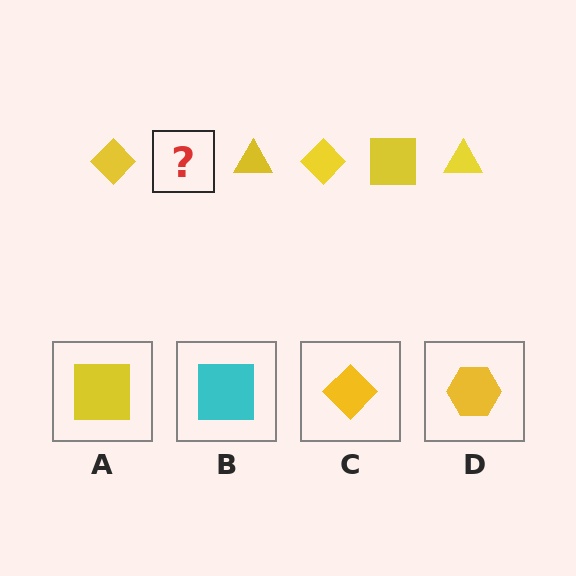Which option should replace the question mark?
Option A.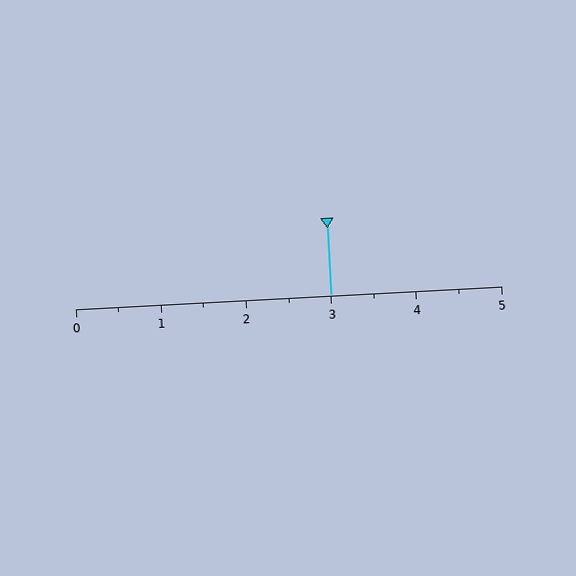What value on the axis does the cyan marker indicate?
The marker indicates approximately 3.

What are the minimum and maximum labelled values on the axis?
The axis runs from 0 to 5.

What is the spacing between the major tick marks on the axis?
The major ticks are spaced 1 apart.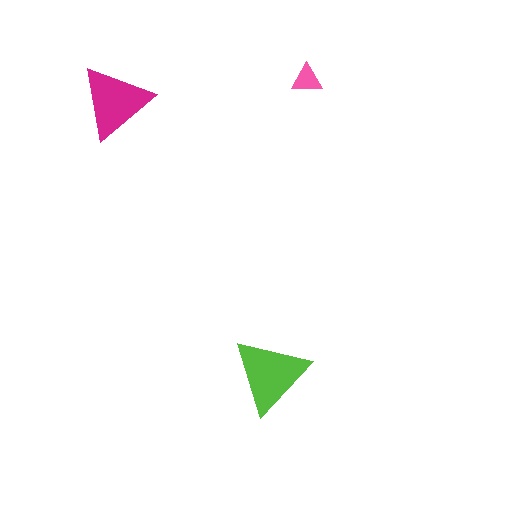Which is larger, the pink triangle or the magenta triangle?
The magenta one.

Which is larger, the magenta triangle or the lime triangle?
The lime one.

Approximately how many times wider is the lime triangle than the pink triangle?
About 2.5 times wider.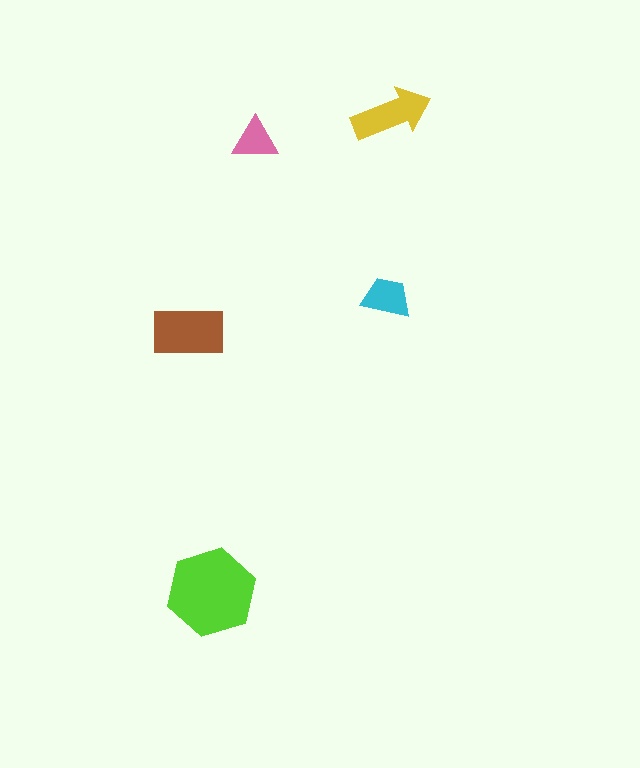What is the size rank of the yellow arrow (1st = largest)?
3rd.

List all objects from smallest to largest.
The pink triangle, the cyan trapezoid, the yellow arrow, the brown rectangle, the lime hexagon.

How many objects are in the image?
There are 5 objects in the image.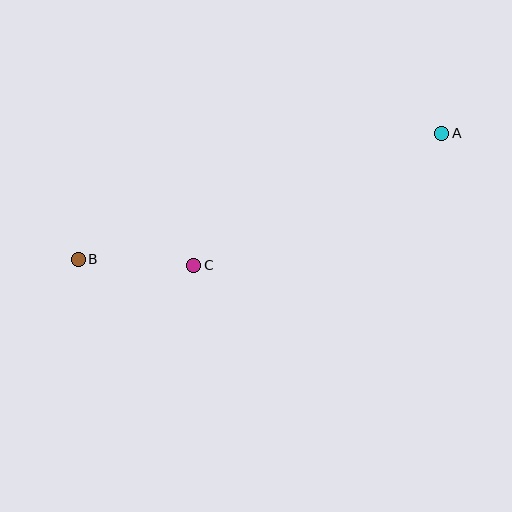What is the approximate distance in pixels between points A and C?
The distance between A and C is approximately 281 pixels.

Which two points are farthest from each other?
Points A and B are farthest from each other.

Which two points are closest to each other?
Points B and C are closest to each other.